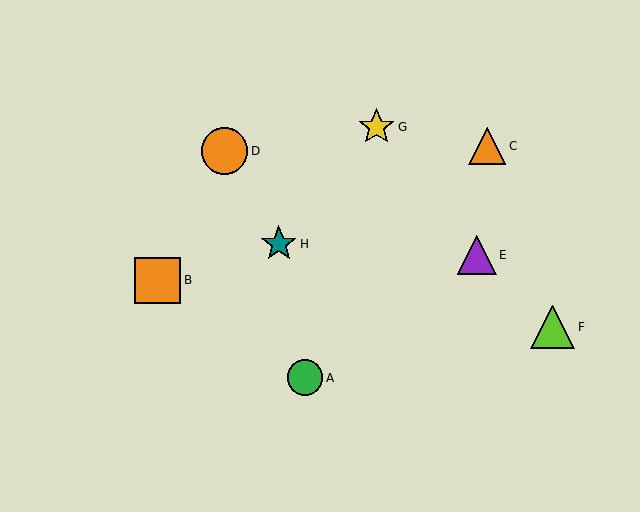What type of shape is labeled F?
Shape F is a lime triangle.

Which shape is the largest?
The orange circle (labeled D) is the largest.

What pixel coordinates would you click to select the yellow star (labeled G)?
Click at (377, 127) to select the yellow star G.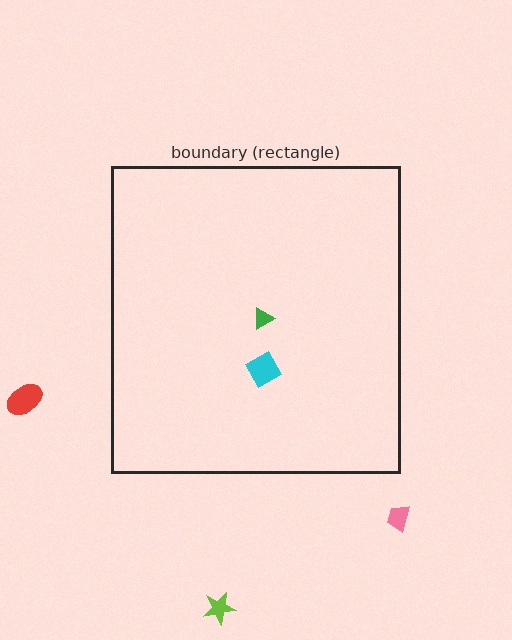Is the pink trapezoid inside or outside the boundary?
Outside.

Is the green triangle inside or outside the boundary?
Inside.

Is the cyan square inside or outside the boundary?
Inside.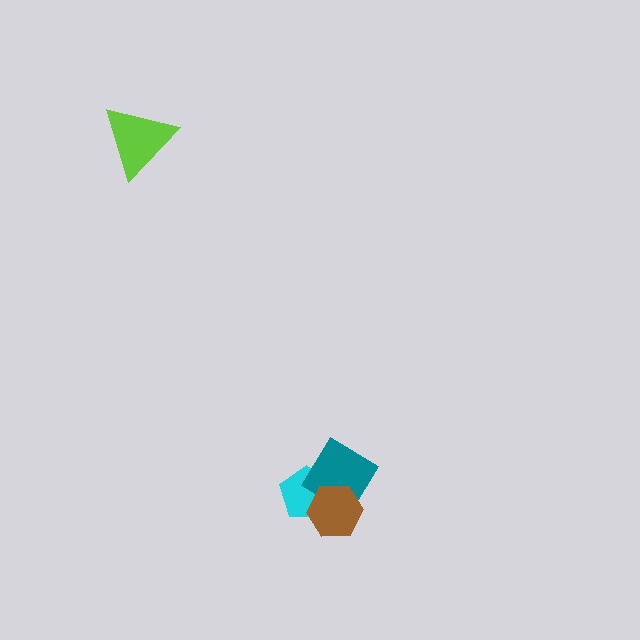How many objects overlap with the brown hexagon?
2 objects overlap with the brown hexagon.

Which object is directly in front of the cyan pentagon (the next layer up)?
The teal diamond is directly in front of the cyan pentagon.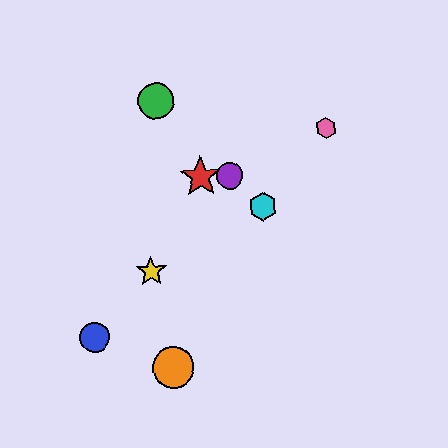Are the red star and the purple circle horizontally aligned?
Yes, both are at y≈177.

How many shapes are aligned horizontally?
2 shapes (the red star, the purple circle) are aligned horizontally.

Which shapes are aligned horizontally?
The red star, the purple circle are aligned horizontally.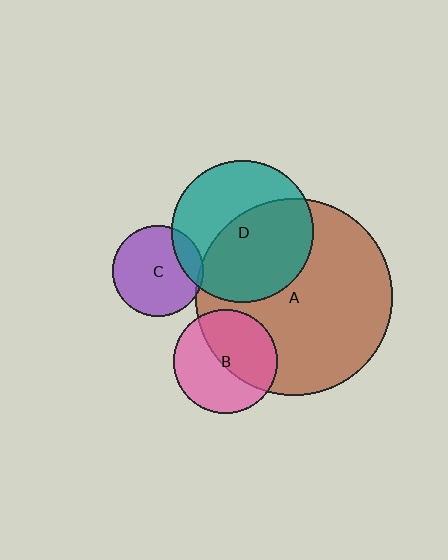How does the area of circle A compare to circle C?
Approximately 4.7 times.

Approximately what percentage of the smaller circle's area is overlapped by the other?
Approximately 15%.